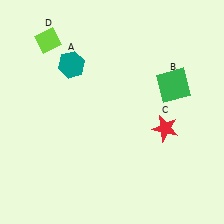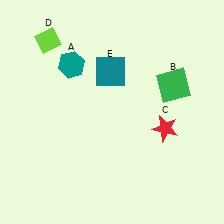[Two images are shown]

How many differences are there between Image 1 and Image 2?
There is 1 difference between the two images.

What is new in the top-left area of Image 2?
A teal square (E) was added in the top-left area of Image 2.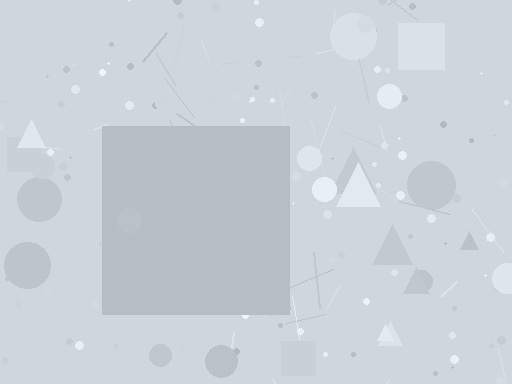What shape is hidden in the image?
A square is hidden in the image.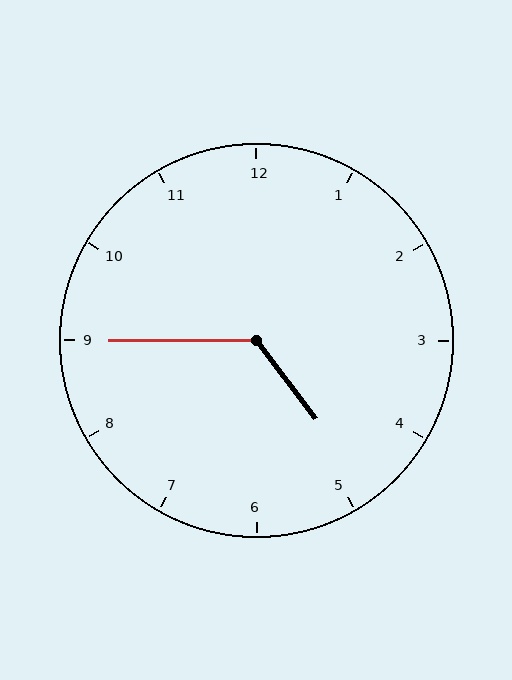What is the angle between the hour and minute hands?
Approximately 128 degrees.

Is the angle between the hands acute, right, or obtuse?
It is obtuse.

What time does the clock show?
4:45.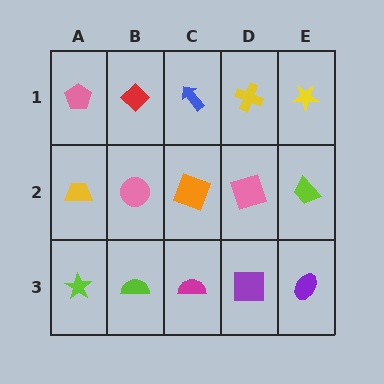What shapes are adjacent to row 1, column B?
A pink circle (row 2, column B), a pink pentagon (row 1, column A), a blue arrow (row 1, column C).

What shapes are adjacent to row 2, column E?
A yellow star (row 1, column E), a purple ellipse (row 3, column E), a pink square (row 2, column D).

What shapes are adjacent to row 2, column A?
A pink pentagon (row 1, column A), a lime star (row 3, column A), a pink circle (row 2, column B).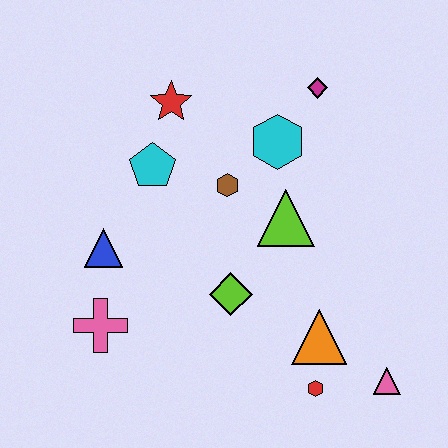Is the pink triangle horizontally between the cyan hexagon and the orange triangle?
No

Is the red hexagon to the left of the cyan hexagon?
No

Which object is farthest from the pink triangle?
The red star is farthest from the pink triangle.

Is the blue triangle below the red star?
Yes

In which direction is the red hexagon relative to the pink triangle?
The red hexagon is to the left of the pink triangle.